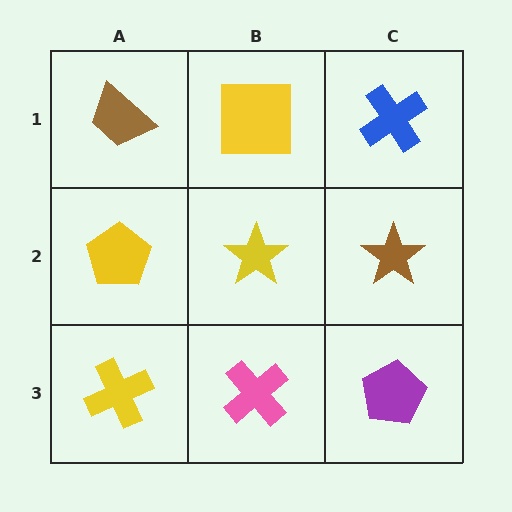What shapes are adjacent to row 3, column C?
A brown star (row 2, column C), a pink cross (row 3, column B).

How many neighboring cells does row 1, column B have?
3.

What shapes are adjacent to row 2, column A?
A brown trapezoid (row 1, column A), a yellow cross (row 3, column A), a yellow star (row 2, column B).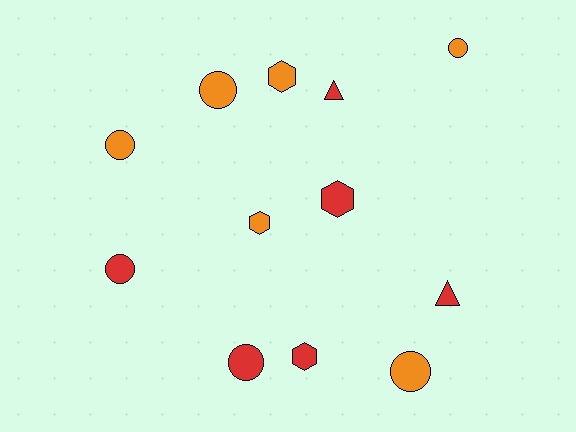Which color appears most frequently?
Orange, with 6 objects.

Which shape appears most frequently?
Circle, with 6 objects.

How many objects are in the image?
There are 12 objects.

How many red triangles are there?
There are 2 red triangles.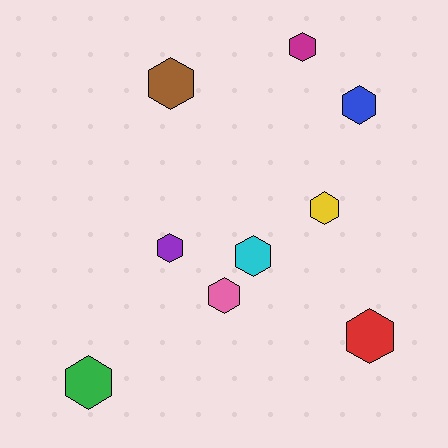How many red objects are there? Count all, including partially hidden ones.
There is 1 red object.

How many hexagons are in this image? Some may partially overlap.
There are 9 hexagons.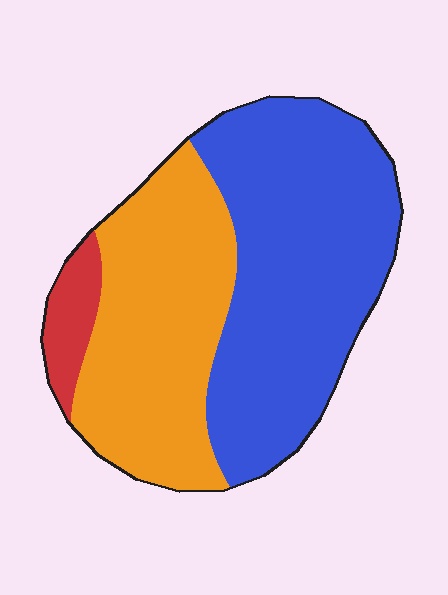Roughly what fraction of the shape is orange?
Orange takes up about two fifths (2/5) of the shape.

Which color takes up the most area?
Blue, at roughly 55%.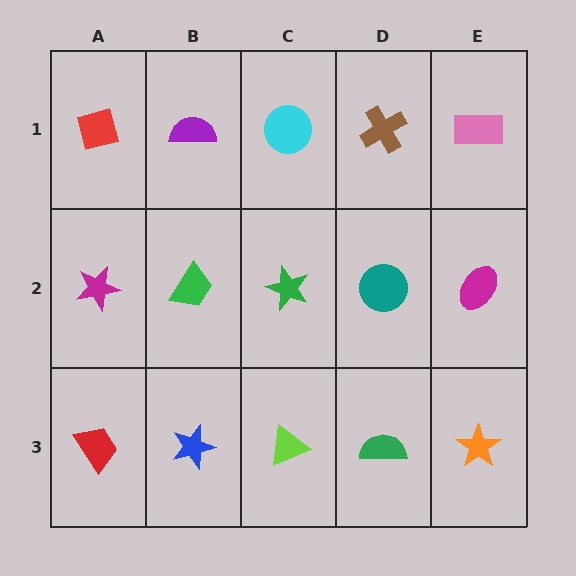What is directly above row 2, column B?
A purple semicircle.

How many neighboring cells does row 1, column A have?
2.